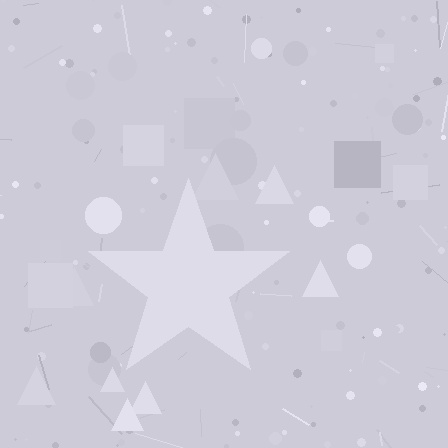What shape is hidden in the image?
A star is hidden in the image.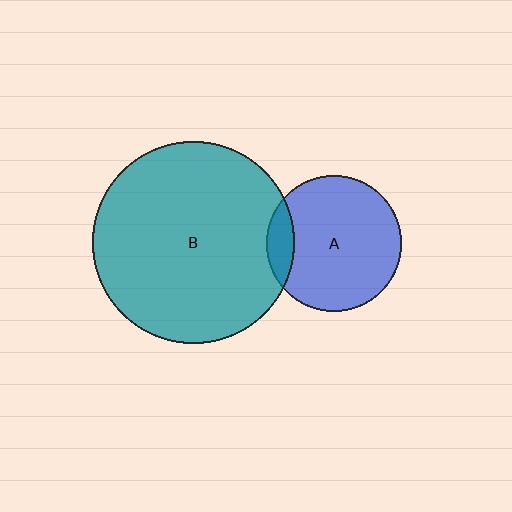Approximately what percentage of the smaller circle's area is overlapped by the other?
Approximately 10%.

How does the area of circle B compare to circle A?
Approximately 2.2 times.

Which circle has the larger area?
Circle B (teal).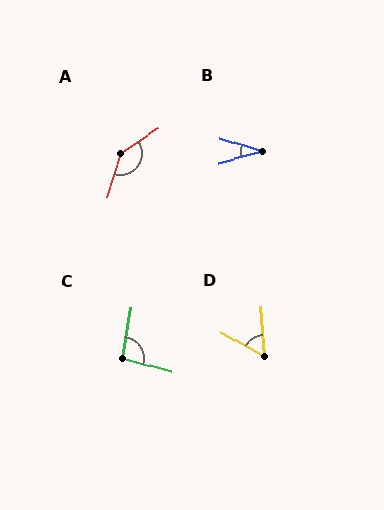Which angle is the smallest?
B, at approximately 33 degrees.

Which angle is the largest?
A, at approximately 141 degrees.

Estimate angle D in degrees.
Approximately 55 degrees.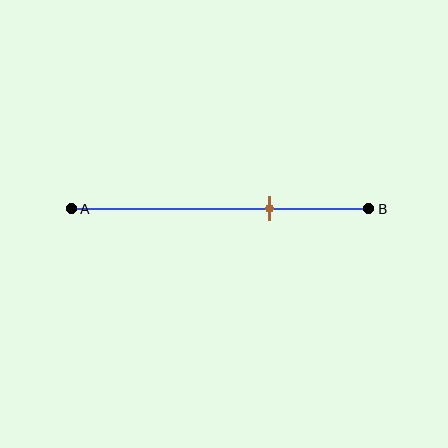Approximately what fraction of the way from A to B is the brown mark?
The brown mark is approximately 65% of the way from A to B.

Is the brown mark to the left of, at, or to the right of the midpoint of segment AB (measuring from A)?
The brown mark is to the right of the midpoint of segment AB.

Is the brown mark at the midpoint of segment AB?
No, the mark is at about 65% from A, not at the 50% midpoint.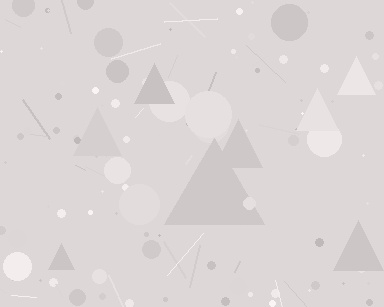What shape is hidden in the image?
A triangle is hidden in the image.